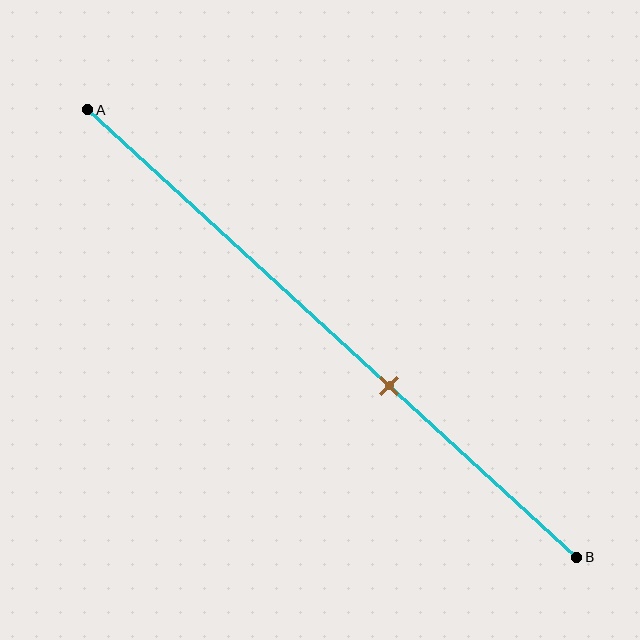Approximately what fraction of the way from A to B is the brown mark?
The brown mark is approximately 60% of the way from A to B.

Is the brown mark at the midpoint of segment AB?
No, the mark is at about 60% from A, not at the 50% midpoint.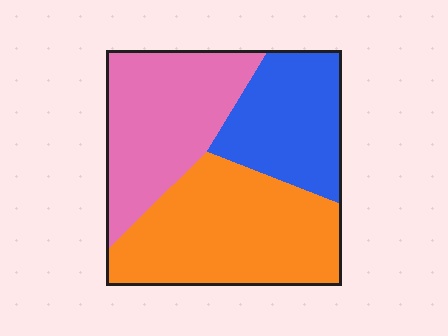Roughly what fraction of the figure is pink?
Pink takes up between a sixth and a third of the figure.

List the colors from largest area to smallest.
From largest to smallest: orange, pink, blue.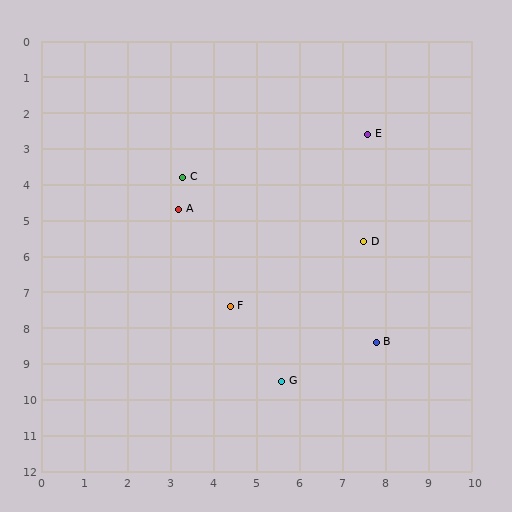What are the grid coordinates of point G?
Point G is at approximately (5.6, 9.5).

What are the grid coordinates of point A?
Point A is at approximately (3.2, 4.7).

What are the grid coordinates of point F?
Point F is at approximately (4.4, 7.4).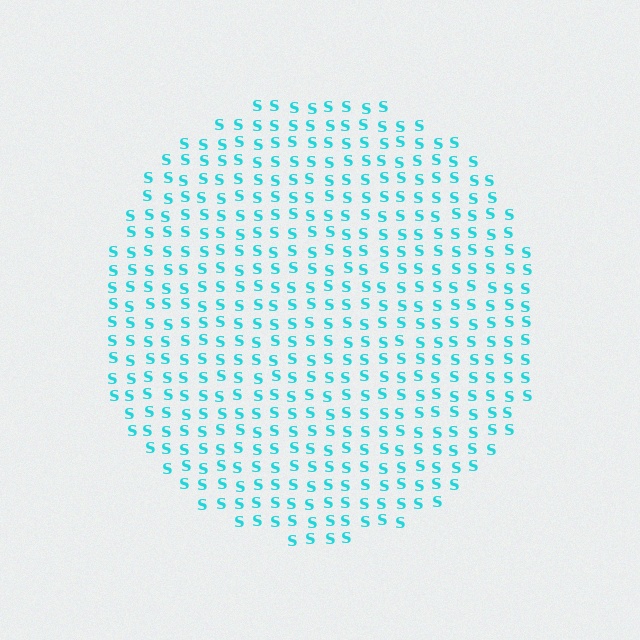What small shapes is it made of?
It is made of small letter S's.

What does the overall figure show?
The overall figure shows a circle.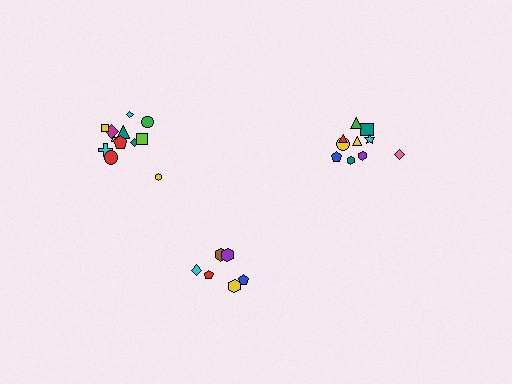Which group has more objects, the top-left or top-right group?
The top-left group.